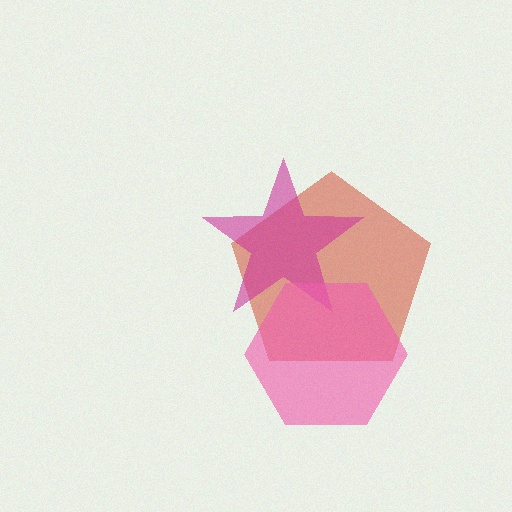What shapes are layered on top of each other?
The layered shapes are: a red pentagon, a magenta star, a pink hexagon.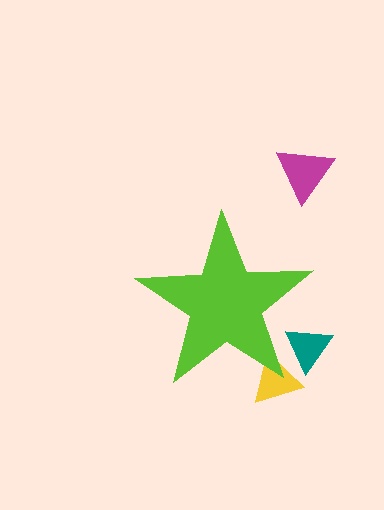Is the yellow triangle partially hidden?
Yes, the yellow triangle is partially hidden behind the lime star.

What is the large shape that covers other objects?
A lime star.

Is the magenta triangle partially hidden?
No, the magenta triangle is fully visible.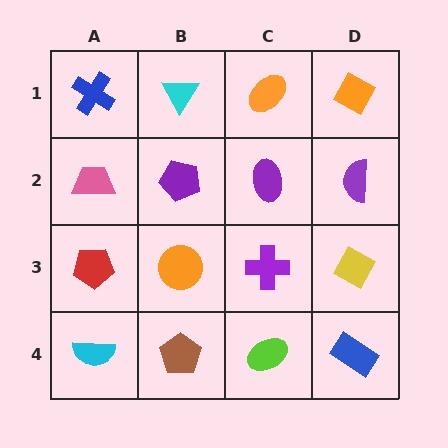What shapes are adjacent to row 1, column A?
A pink trapezoid (row 2, column A), a cyan triangle (row 1, column B).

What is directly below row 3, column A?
A cyan semicircle.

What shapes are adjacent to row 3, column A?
A pink trapezoid (row 2, column A), a cyan semicircle (row 4, column A), an orange circle (row 3, column B).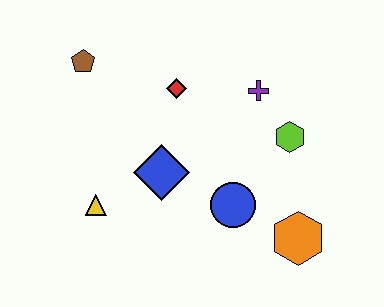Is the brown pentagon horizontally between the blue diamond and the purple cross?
No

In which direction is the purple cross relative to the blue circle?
The purple cross is above the blue circle.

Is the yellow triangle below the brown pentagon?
Yes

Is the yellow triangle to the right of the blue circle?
No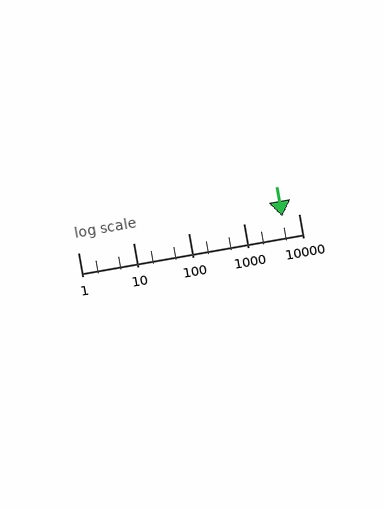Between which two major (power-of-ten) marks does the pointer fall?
The pointer is between 1000 and 10000.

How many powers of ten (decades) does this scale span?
The scale spans 4 decades, from 1 to 10000.